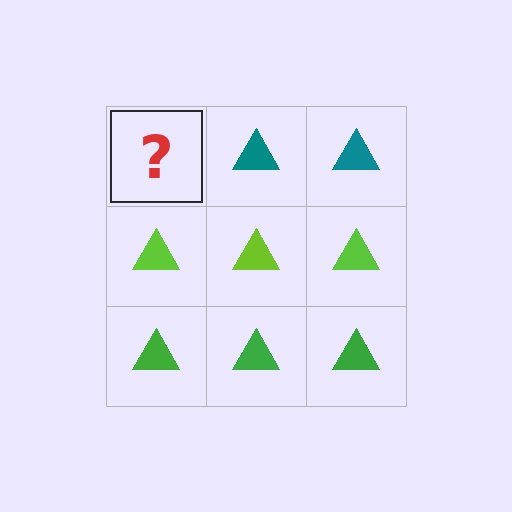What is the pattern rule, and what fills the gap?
The rule is that each row has a consistent color. The gap should be filled with a teal triangle.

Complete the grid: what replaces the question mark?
The question mark should be replaced with a teal triangle.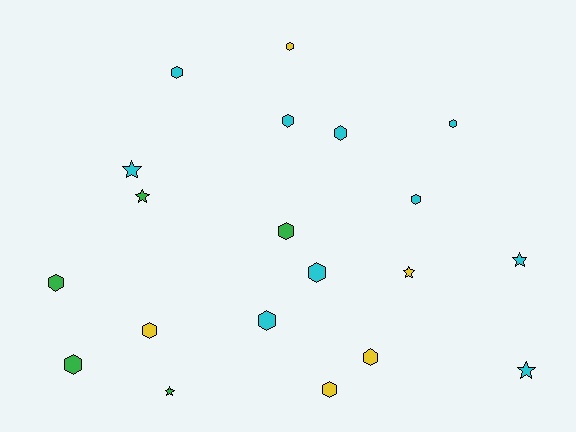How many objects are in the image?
There are 20 objects.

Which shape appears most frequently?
Hexagon, with 14 objects.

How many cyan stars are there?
There are 3 cyan stars.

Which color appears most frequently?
Cyan, with 10 objects.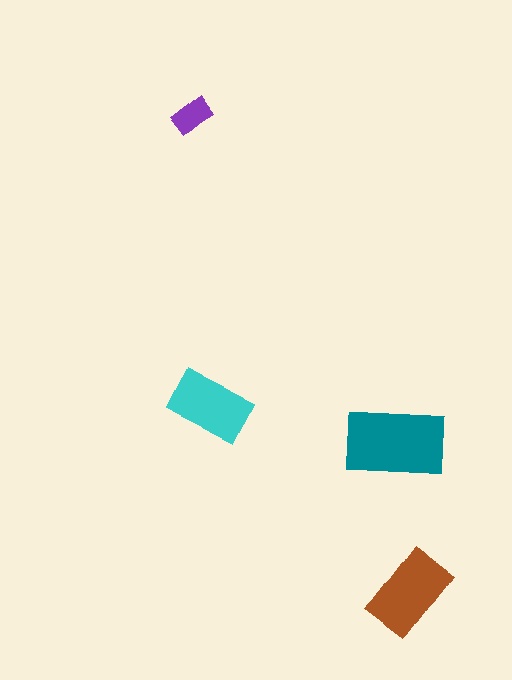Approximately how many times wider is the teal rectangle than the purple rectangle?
About 2.5 times wider.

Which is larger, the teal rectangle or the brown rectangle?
The teal one.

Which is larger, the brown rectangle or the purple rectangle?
The brown one.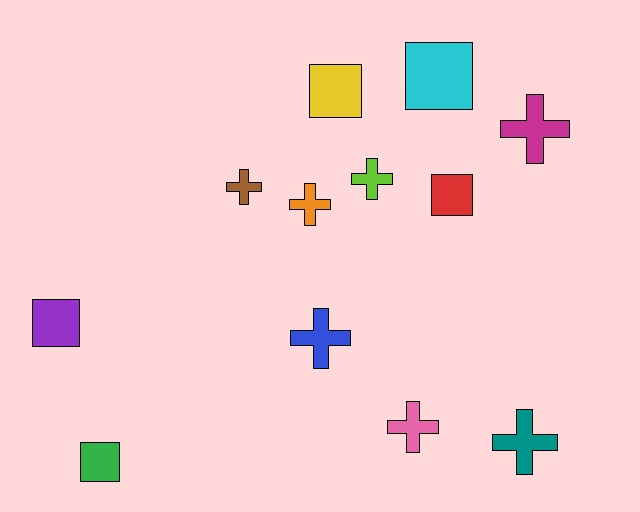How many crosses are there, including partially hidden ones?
There are 7 crosses.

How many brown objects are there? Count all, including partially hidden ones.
There is 1 brown object.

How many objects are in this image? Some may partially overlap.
There are 12 objects.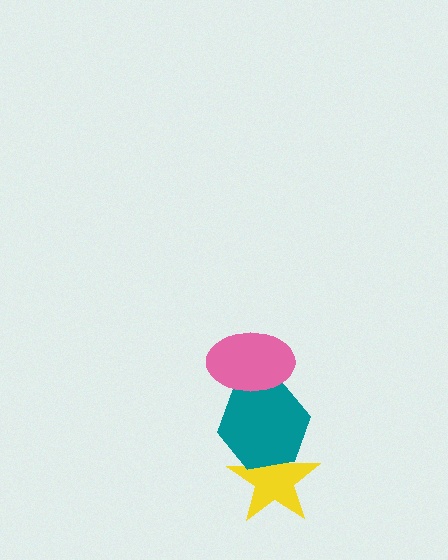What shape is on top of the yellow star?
The teal hexagon is on top of the yellow star.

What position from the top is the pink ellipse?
The pink ellipse is 1st from the top.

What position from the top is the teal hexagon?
The teal hexagon is 2nd from the top.